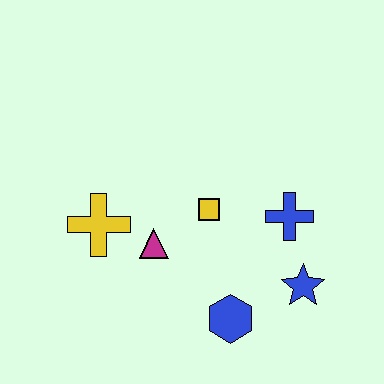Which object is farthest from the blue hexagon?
The yellow cross is farthest from the blue hexagon.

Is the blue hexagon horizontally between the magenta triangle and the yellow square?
No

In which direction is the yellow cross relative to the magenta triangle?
The yellow cross is to the left of the magenta triangle.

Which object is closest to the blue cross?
The blue star is closest to the blue cross.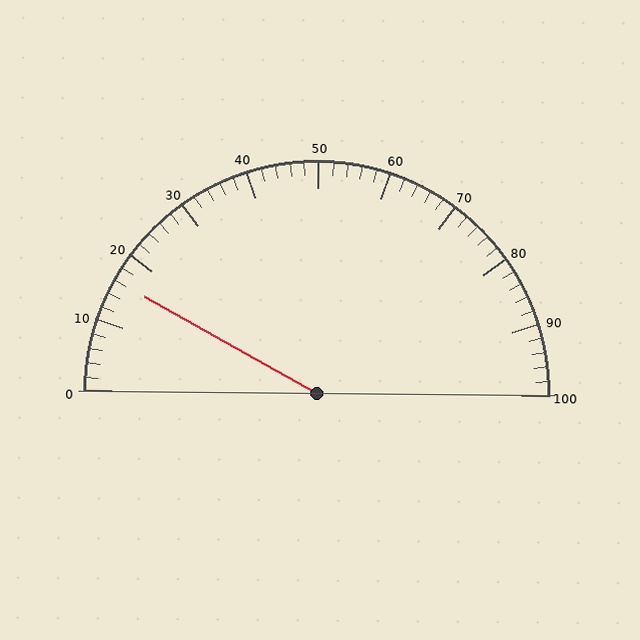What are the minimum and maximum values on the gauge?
The gauge ranges from 0 to 100.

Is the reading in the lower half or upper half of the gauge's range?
The reading is in the lower half of the range (0 to 100).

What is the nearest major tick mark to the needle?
The nearest major tick mark is 20.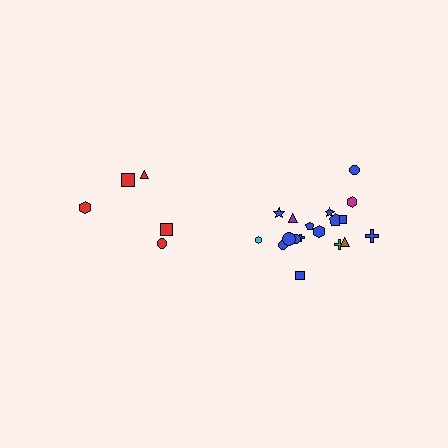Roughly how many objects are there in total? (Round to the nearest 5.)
Roughly 25 objects in total.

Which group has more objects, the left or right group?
The right group.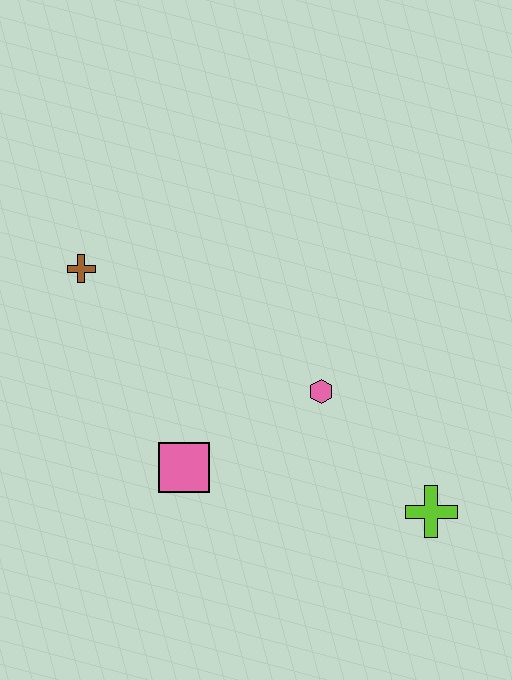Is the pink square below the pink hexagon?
Yes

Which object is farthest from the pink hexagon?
The brown cross is farthest from the pink hexagon.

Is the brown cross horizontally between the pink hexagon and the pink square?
No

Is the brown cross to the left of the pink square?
Yes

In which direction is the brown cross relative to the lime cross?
The brown cross is to the left of the lime cross.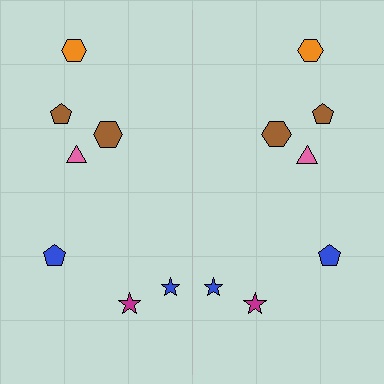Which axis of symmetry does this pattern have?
The pattern has a vertical axis of symmetry running through the center of the image.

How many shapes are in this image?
There are 14 shapes in this image.